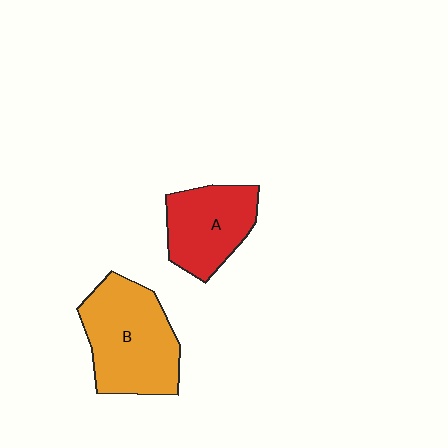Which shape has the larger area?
Shape B (orange).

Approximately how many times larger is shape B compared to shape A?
Approximately 1.4 times.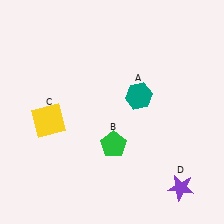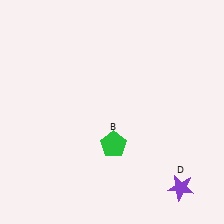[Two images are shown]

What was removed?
The teal hexagon (A), the yellow square (C) were removed in Image 2.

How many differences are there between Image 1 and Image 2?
There are 2 differences between the two images.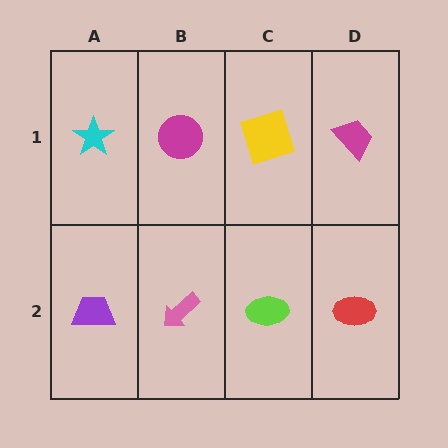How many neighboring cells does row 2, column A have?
2.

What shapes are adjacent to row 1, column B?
A pink arrow (row 2, column B), a cyan star (row 1, column A), a yellow square (row 1, column C).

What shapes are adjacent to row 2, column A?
A cyan star (row 1, column A), a pink arrow (row 2, column B).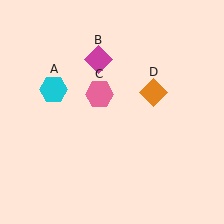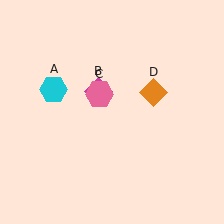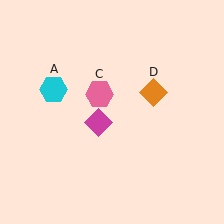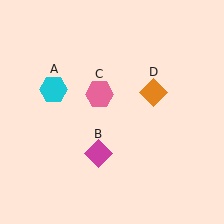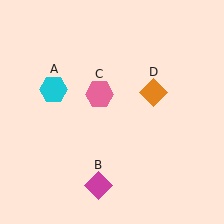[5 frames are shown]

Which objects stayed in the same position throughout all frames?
Cyan hexagon (object A) and pink hexagon (object C) and orange diamond (object D) remained stationary.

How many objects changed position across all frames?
1 object changed position: magenta diamond (object B).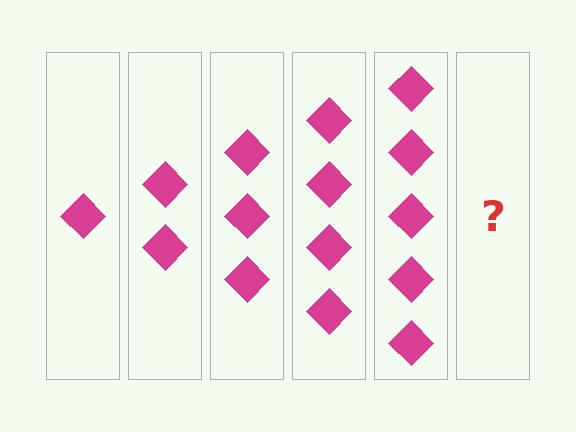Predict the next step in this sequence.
The next step is 6 diamonds.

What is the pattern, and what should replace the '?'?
The pattern is that each step adds one more diamond. The '?' should be 6 diamonds.